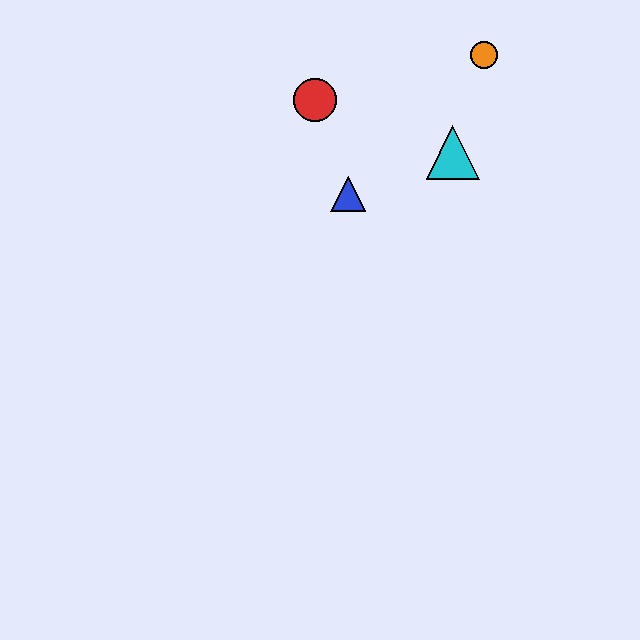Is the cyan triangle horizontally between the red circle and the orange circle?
Yes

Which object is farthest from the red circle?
The orange circle is farthest from the red circle.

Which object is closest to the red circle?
The blue triangle is closest to the red circle.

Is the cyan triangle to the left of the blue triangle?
No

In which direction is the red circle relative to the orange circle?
The red circle is to the left of the orange circle.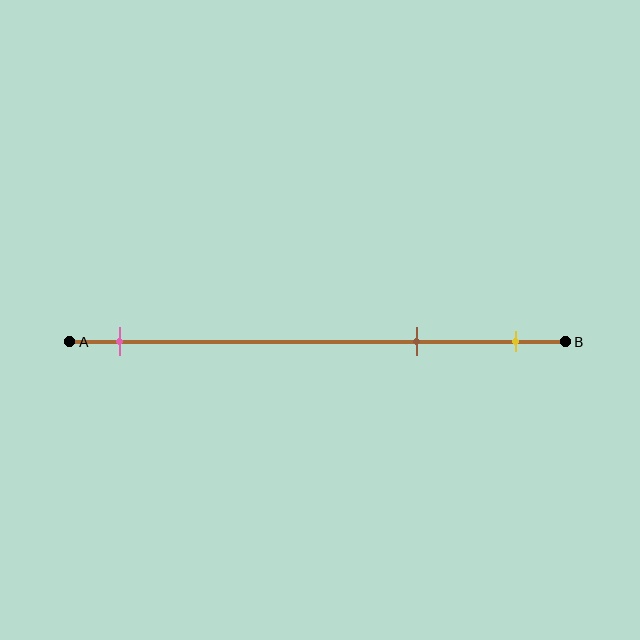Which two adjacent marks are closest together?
The brown and yellow marks are the closest adjacent pair.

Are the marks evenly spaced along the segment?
No, the marks are not evenly spaced.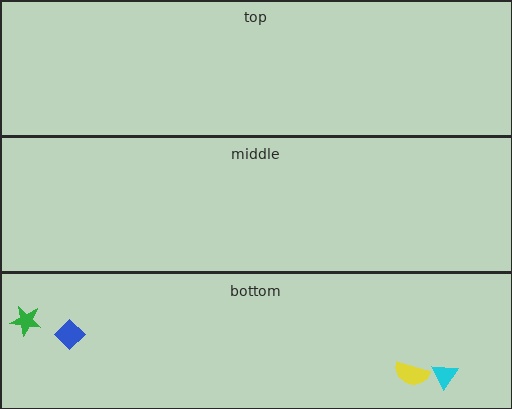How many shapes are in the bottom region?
4.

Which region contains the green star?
The bottom region.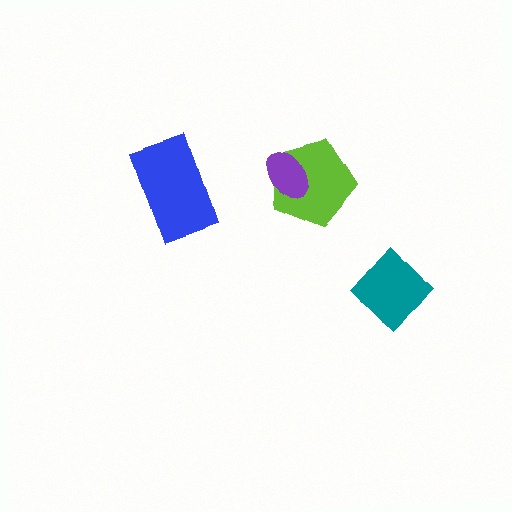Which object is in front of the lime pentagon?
The purple ellipse is in front of the lime pentagon.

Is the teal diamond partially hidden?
No, no other shape covers it.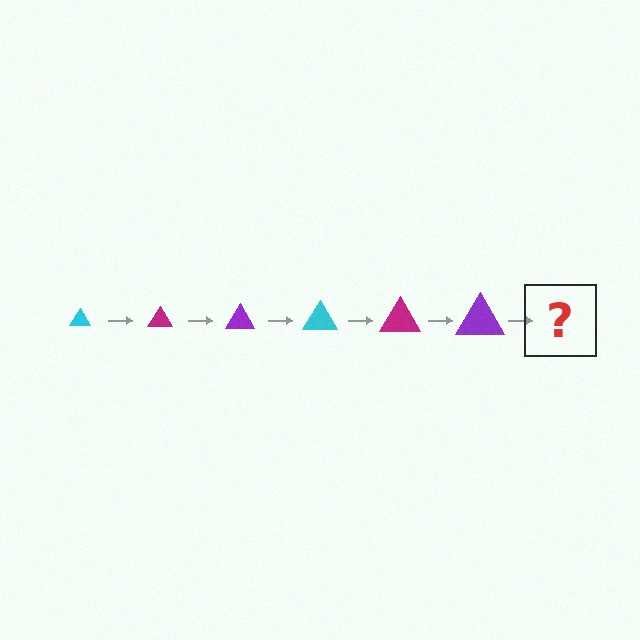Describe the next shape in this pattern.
It should be a cyan triangle, larger than the previous one.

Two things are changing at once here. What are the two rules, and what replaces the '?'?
The two rules are that the triangle grows larger each step and the color cycles through cyan, magenta, and purple. The '?' should be a cyan triangle, larger than the previous one.